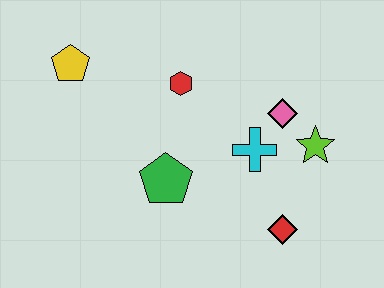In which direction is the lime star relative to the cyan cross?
The lime star is to the right of the cyan cross.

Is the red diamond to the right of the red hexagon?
Yes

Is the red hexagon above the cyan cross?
Yes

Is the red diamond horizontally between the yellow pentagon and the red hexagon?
No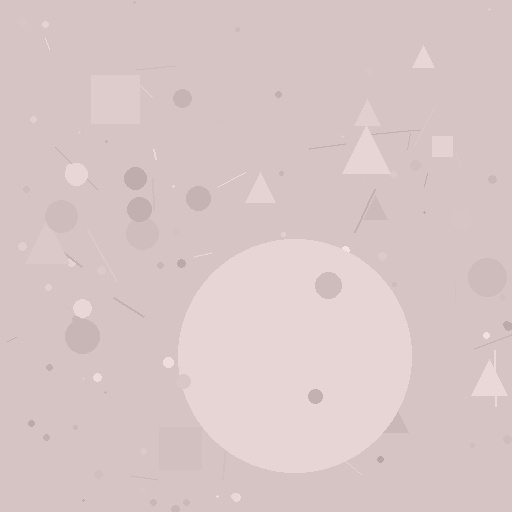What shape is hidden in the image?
A circle is hidden in the image.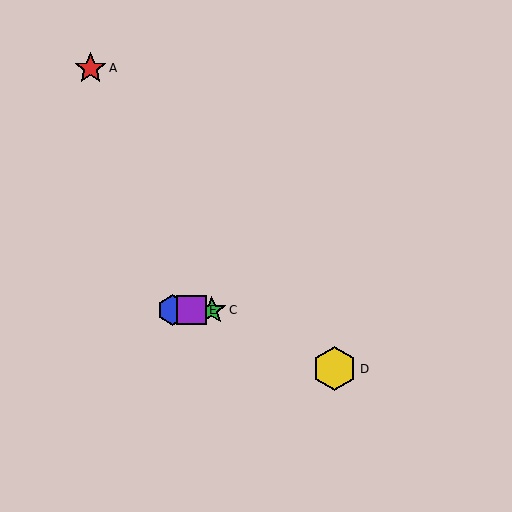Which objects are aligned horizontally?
Objects B, C, E are aligned horizontally.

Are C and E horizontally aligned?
Yes, both are at y≈310.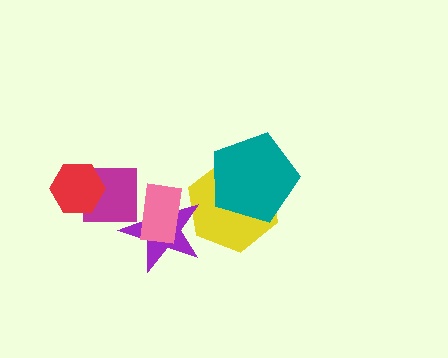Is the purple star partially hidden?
Yes, it is partially covered by another shape.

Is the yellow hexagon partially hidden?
Yes, it is partially covered by another shape.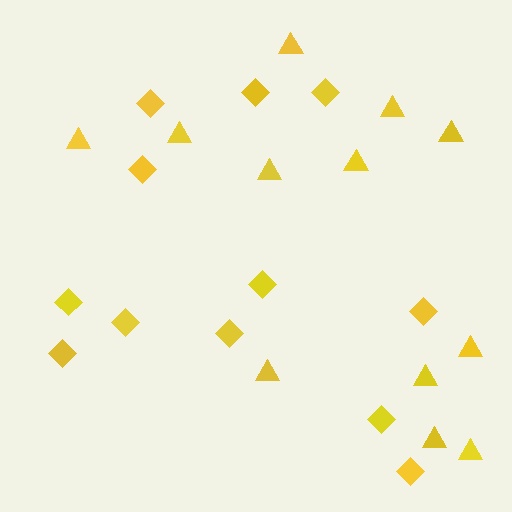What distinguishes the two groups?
There are 2 groups: one group of triangles (12) and one group of diamonds (12).